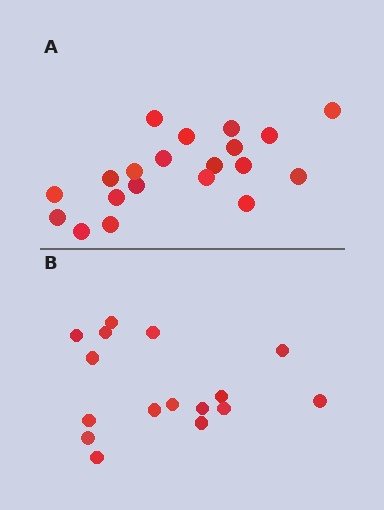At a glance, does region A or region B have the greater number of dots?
Region A (the top region) has more dots.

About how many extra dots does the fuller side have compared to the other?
Region A has about 4 more dots than region B.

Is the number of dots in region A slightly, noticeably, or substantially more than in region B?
Region A has noticeably more, but not dramatically so. The ratio is roughly 1.2 to 1.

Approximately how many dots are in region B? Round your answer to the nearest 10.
About 20 dots. (The exact count is 16, which rounds to 20.)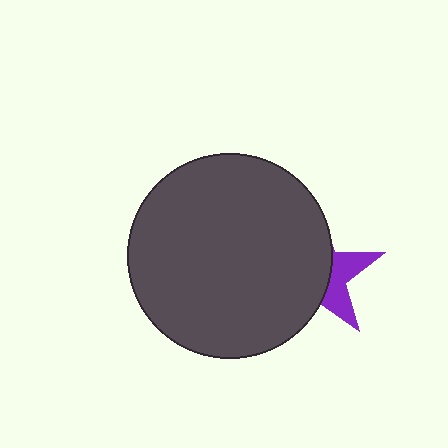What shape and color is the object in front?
The object in front is a dark gray circle.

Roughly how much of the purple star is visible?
A small part of it is visible (roughly 34%).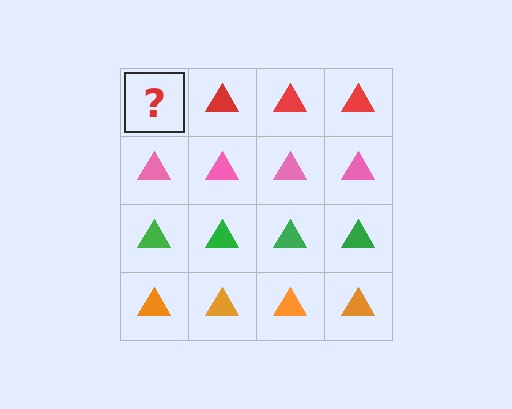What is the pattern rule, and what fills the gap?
The rule is that each row has a consistent color. The gap should be filled with a red triangle.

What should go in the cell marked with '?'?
The missing cell should contain a red triangle.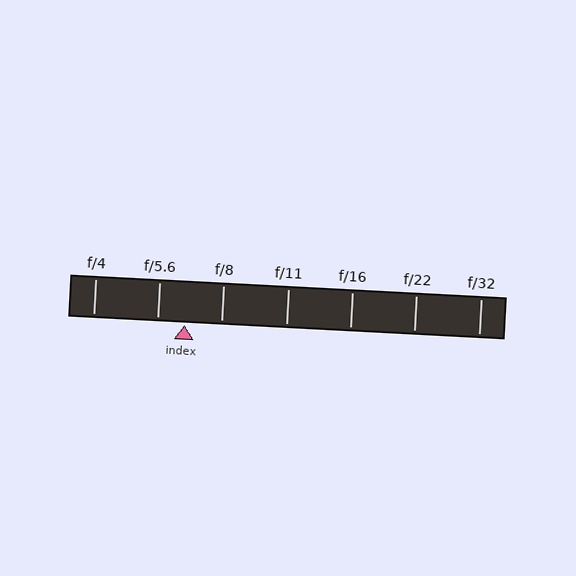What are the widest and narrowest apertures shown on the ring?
The widest aperture shown is f/4 and the narrowest is f/32.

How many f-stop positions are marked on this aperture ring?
There are 7 f-stop positions marked.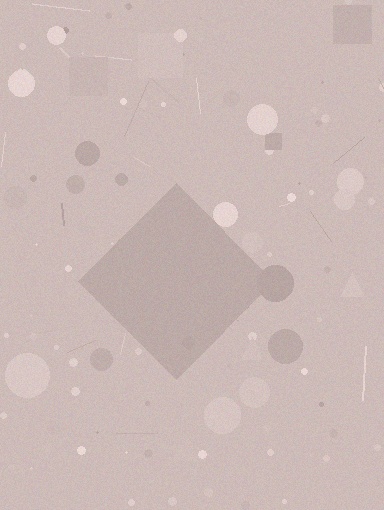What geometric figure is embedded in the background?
A diamond is embedded in the background.